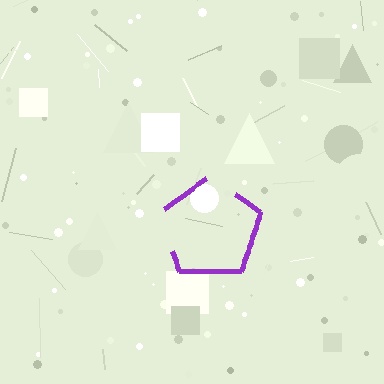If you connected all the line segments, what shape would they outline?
They would outline a pentagon.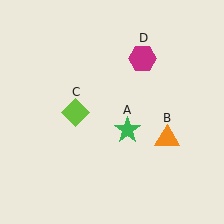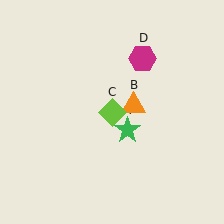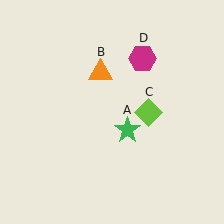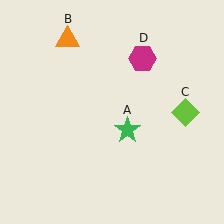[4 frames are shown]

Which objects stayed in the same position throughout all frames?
Green star (object A) and magenta hexagon (object D) remained stationary.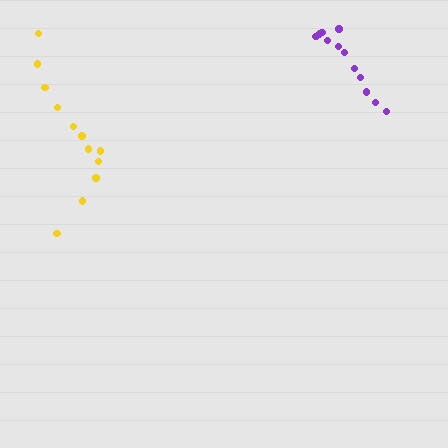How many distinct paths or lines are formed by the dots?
There are 2 distinct paths.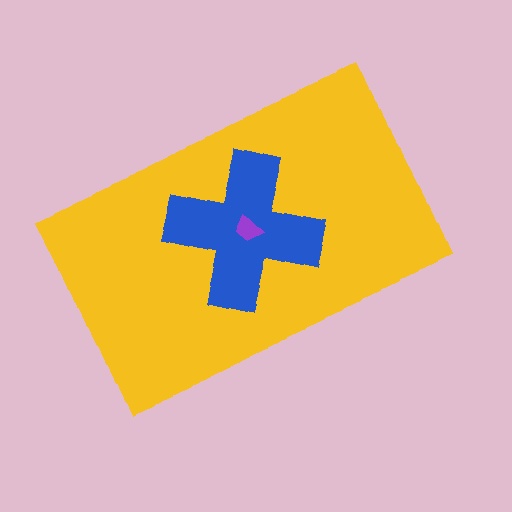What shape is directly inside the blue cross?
The purple trapezoid.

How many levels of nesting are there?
3.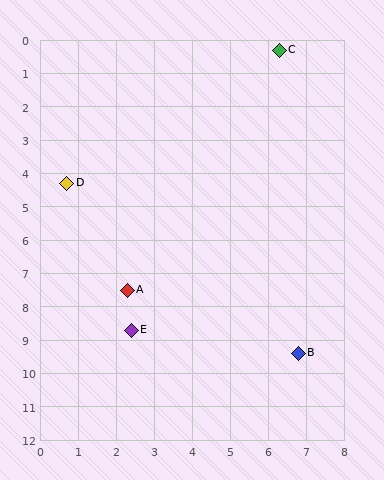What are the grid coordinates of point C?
Point C is at approximately (6.3, 0.3).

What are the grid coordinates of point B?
Point B is at approximately (6.8, 9.4).